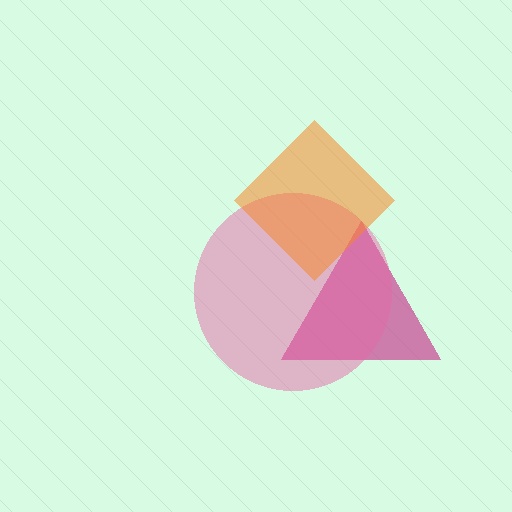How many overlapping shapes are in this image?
There are 3 overlapping shapes in the image.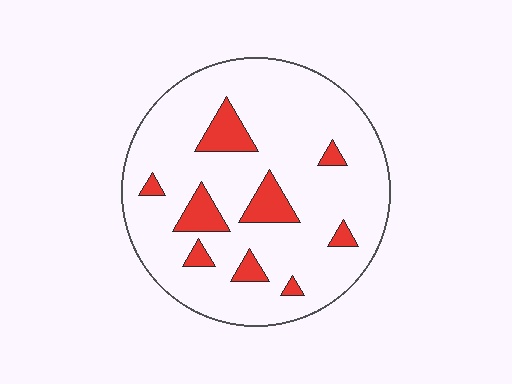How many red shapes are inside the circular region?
9.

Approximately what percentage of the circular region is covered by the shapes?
Approximately 15%.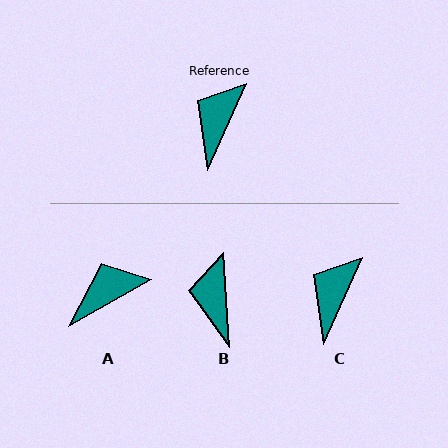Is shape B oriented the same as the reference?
No, it is off by about 28 degrees.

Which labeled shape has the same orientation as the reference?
C.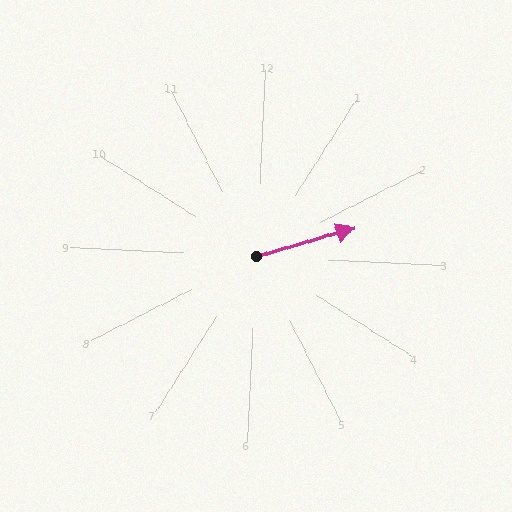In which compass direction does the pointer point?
East.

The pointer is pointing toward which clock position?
Roughly 2 o'clock.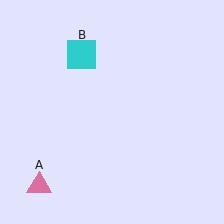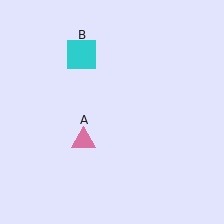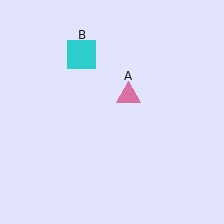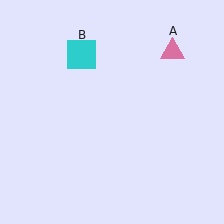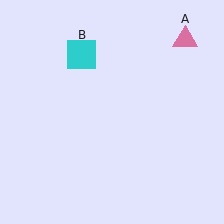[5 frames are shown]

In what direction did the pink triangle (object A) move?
The pink triangle (object A) moved up and to the right.